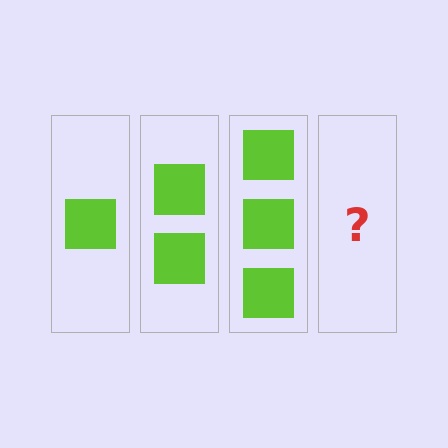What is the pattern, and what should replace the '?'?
The pattern is that each step adds one more square. The '?' should be 4 squares.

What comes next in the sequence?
The next element should be 4 squares.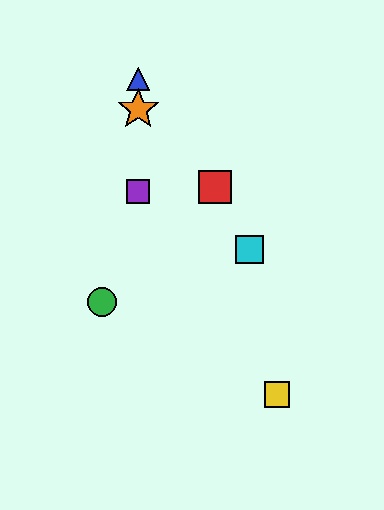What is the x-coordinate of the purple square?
The purple square is at x≈138.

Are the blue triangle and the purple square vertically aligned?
Yes, both are at x≈138.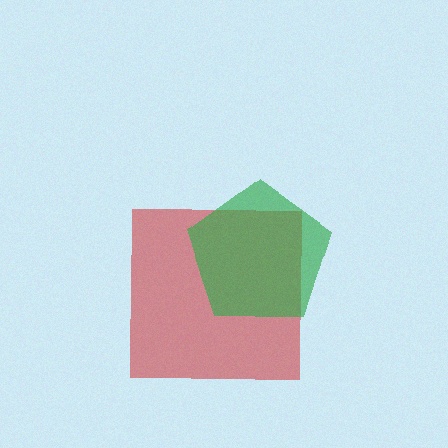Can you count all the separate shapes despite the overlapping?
Yes, there are 2 separate shapes.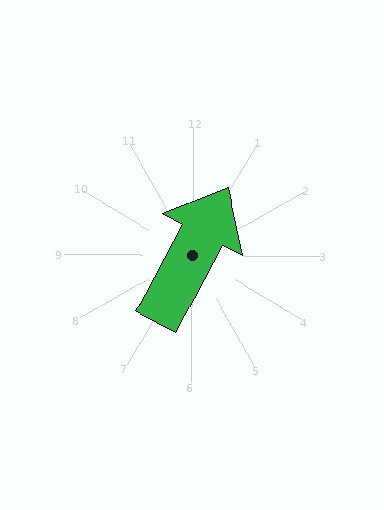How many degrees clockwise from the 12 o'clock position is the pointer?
Approximately 28 degrees.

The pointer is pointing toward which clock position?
Roughly 1 o'clock.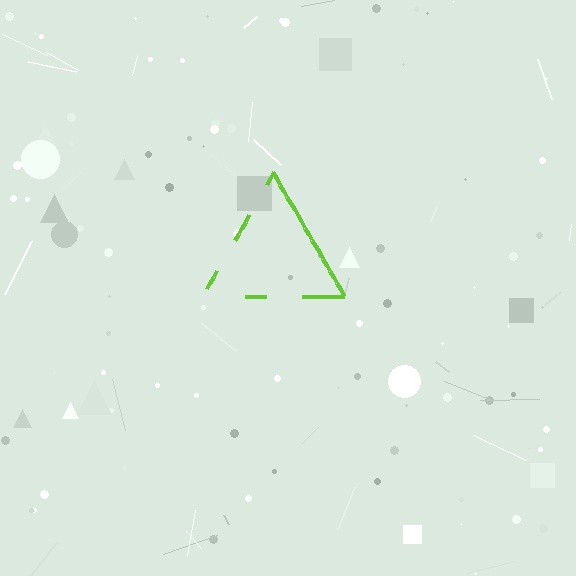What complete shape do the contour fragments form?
The contour fragments form a triangle.